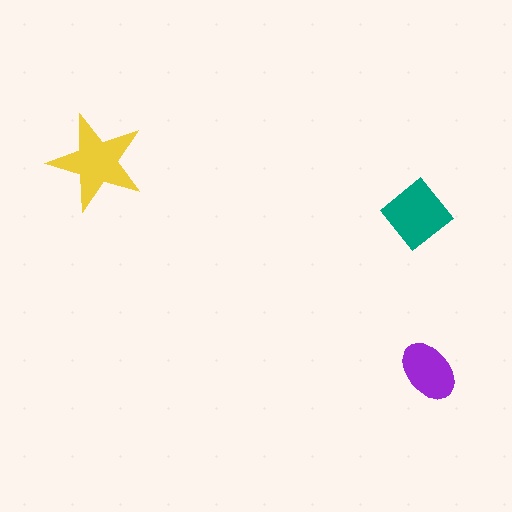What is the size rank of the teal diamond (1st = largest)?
2nd.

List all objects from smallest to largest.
The purple ellipse, the teal diamond, the yellow star.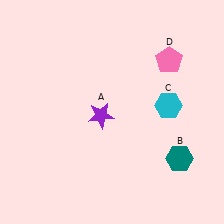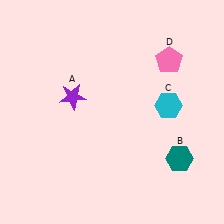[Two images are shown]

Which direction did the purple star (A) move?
The purple star (A) moved left.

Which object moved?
The purple star (A) moved left.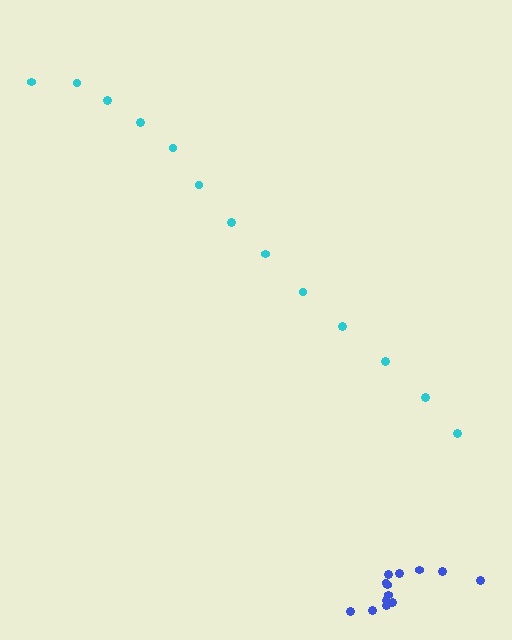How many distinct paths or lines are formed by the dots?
There are 2 distinct paths.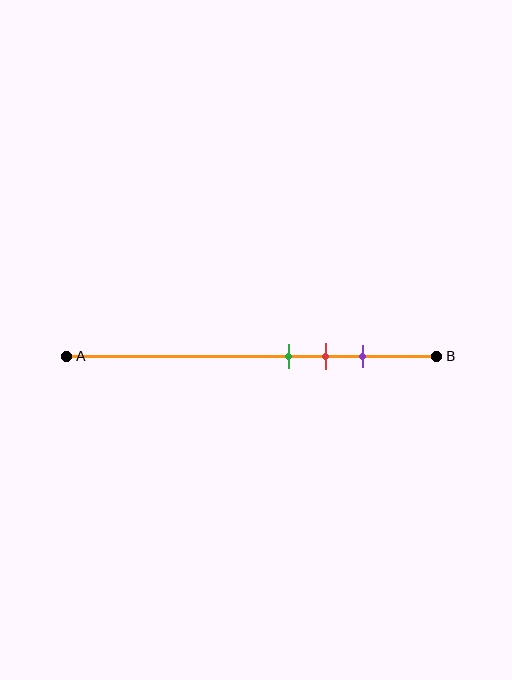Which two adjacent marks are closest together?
The green and red marks are the closest adjacent pair.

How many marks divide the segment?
There are 3 marks dividing the segment.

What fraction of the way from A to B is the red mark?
The red mark is approximately 70% (0.7) of the way from A to B.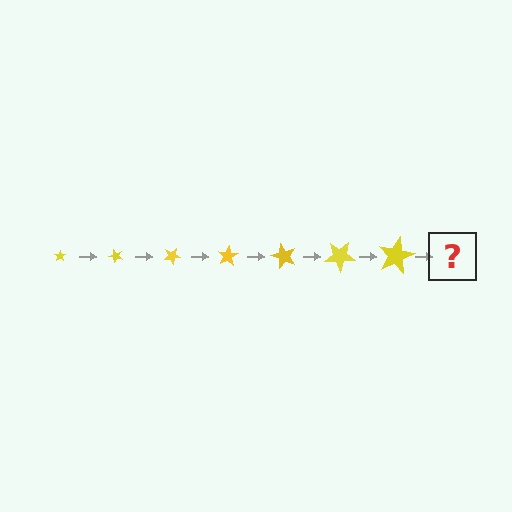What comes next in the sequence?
The next element should be a star, larger than the previous one and rotated 350 degrees from the start.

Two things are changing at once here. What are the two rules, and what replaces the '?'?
The two rules are that the star grows larger each step and it rotates 50 degrees each step. The '?' should be a star, larger than the previous one and rotated 350 degrees from the start.